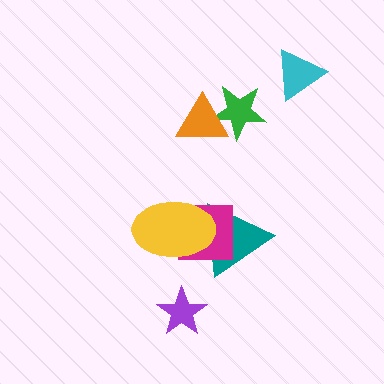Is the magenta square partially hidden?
Yes, it is partially covered by another shape.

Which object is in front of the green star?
The orange triangle is in front of the green star.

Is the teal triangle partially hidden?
Yes, it is partially covered by another shape.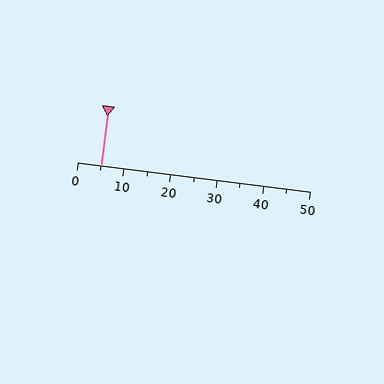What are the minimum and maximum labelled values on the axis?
The axis runs from 0 to 50.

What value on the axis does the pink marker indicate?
The marker indicates approximately 5.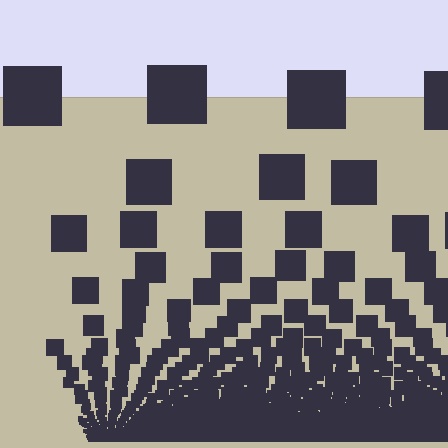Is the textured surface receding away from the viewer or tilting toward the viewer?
The surface appears to tilt toward the viewer. Texture elements get larger and sparser toward the top.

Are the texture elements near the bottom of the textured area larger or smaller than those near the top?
Smaller. The gradient is inverted — elements near the bottom are smaller and denser.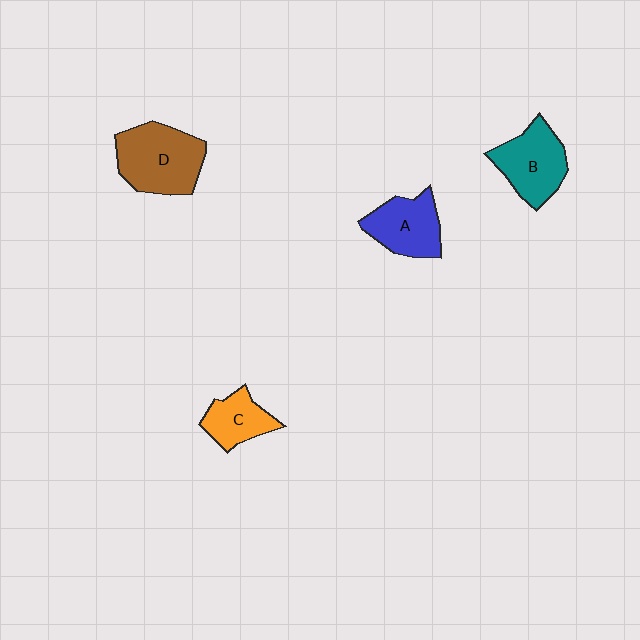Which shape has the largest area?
Shape D (brown).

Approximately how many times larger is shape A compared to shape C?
Approximately 1.3 times.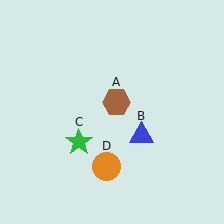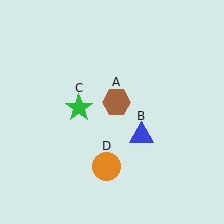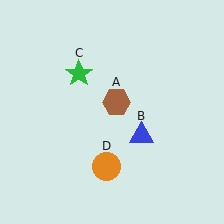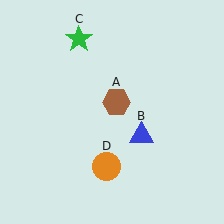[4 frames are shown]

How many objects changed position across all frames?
1 object changed position: green star (object C).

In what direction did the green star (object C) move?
The green star (object C) moved up.